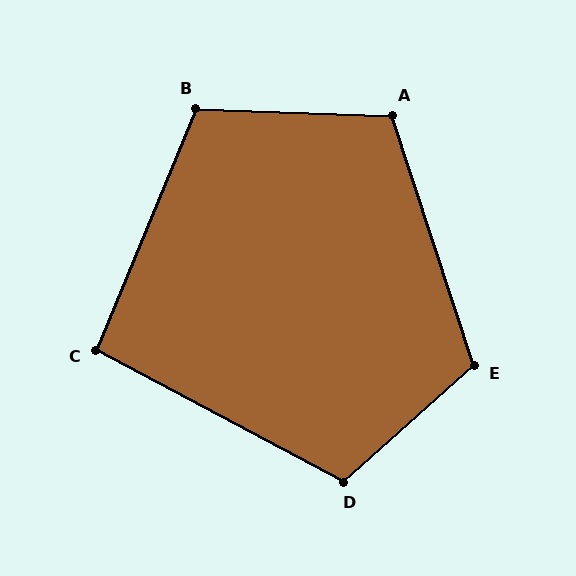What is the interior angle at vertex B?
Approximately 110 degrees (obtuse).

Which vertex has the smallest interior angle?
C, at approximately 96 degrees.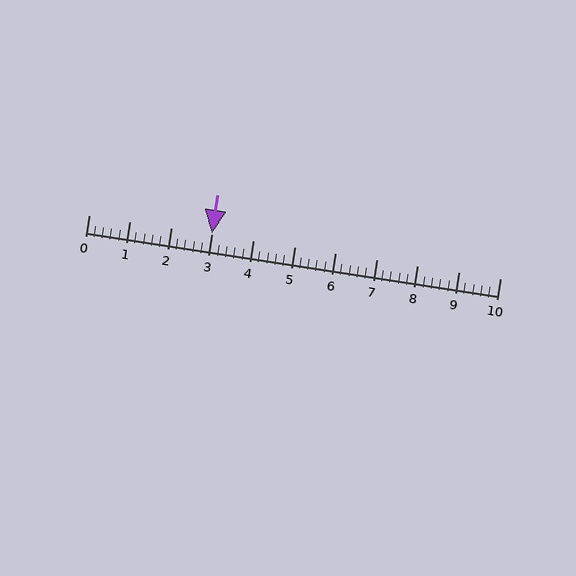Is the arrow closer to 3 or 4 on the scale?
The arrow is closer to 3.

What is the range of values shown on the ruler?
The ruler shows values from 0 to 10.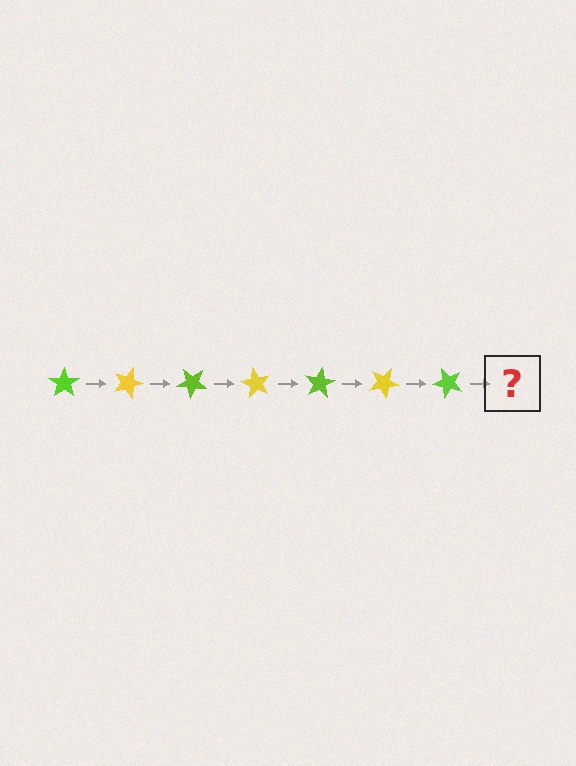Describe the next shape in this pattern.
It should be a yellow star, rotated 140 degrees from the start.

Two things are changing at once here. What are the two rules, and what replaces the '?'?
The two rules are that it rotates 20 degrees each step and the color cycles through lime and yellow. The '?' should be a yellow star, rotated 140 degrees from the start.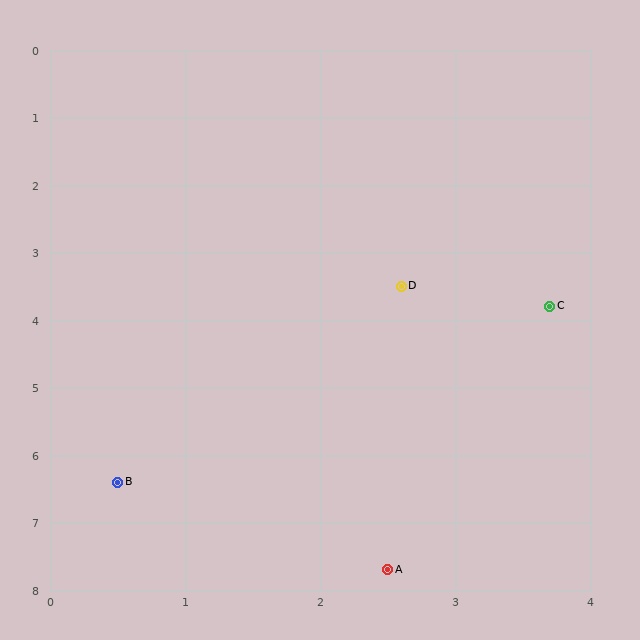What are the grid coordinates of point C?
Point C is at approximately (3.7, 3.8).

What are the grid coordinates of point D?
Point D is at approximately (2.6, 3.5).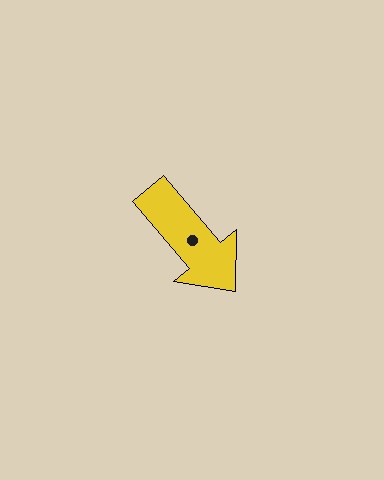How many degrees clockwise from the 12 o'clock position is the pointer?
Approximately 140 degrees.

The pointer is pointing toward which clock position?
Roughly 5 o'clock.